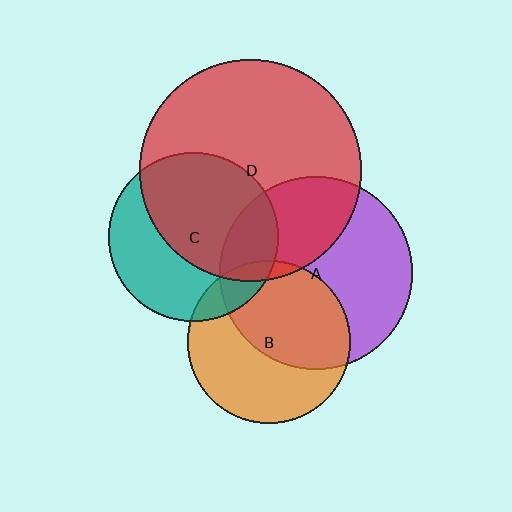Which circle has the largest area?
Circle D (red).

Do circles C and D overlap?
Yes.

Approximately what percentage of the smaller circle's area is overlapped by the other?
Approximately 60%.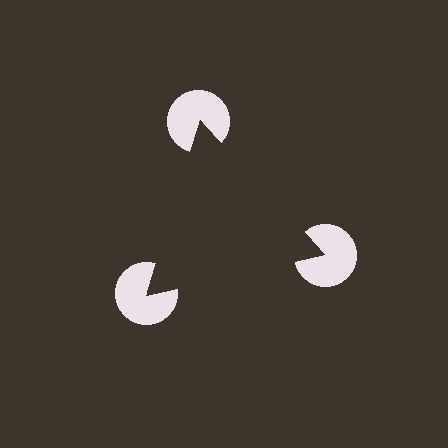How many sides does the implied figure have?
3 sides.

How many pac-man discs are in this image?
There are 3 — one at each vertex of the illusory triangle.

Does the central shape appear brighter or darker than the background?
It typically appears slightly darker than the background, even though no actual brightness change is drawn.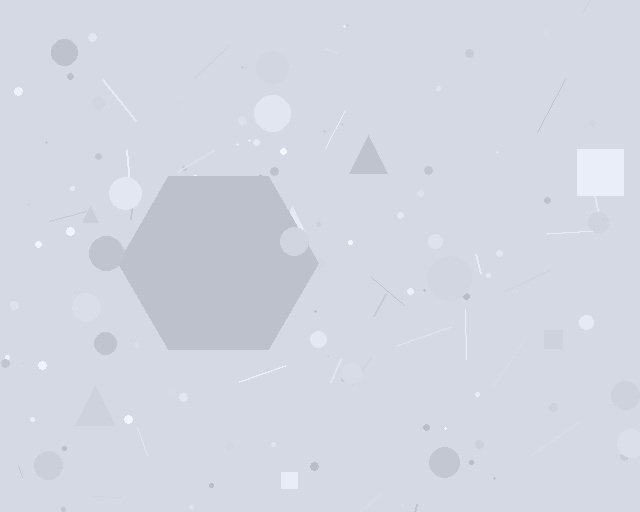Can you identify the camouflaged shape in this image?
The camouflaged shape is a hexagon.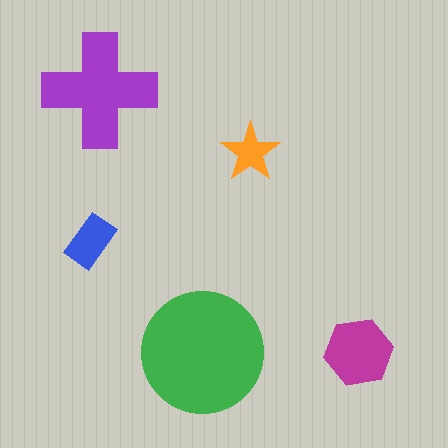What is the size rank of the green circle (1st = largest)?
1st.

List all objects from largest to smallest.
The green circle, the purple cross, the magenta hexagon, the blue rectangle, the orange star.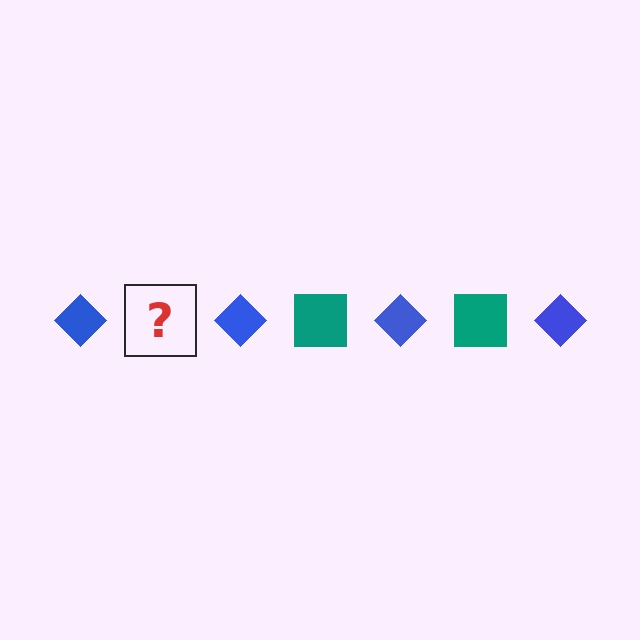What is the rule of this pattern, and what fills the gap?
The rule is that the pattern alternates between blue diamond and teal square. The gap should be filled with a teal square.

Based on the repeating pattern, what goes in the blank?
The blank should be a teal square.